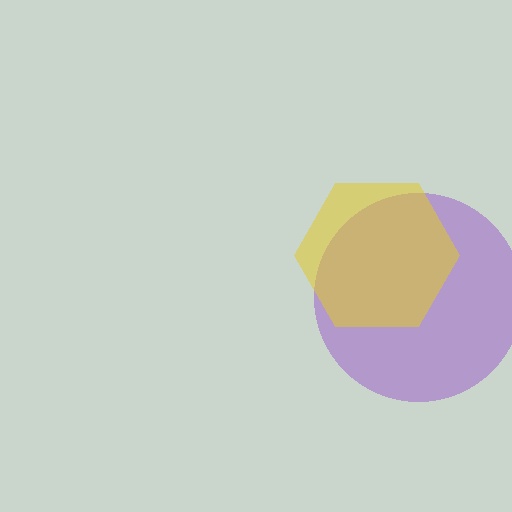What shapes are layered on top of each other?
The layered shapes are: a purple circle, a yellow hexagon.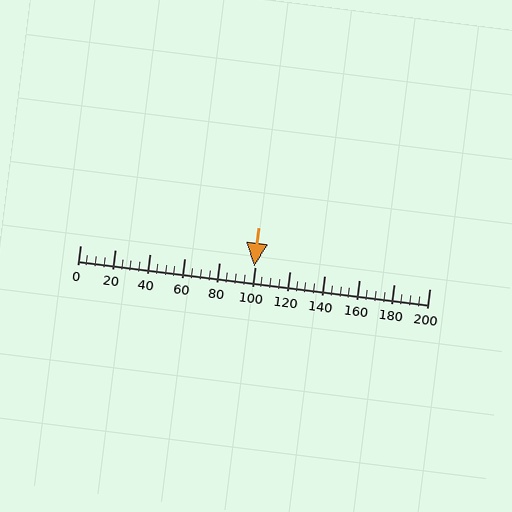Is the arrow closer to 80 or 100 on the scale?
The arrow is closer to 100.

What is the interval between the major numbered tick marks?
The major tick marks are spaced 20 units apart.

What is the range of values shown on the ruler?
The ruler shows values from 0 to 200.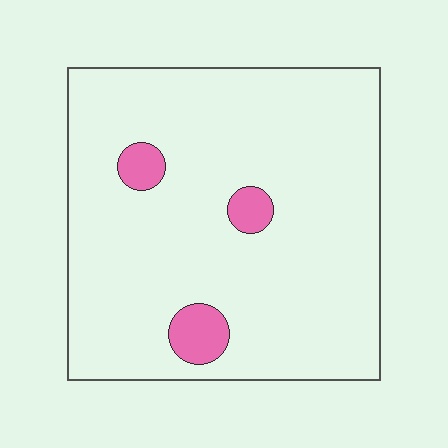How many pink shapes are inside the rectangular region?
3.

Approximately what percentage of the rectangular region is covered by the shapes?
Approximately 5%.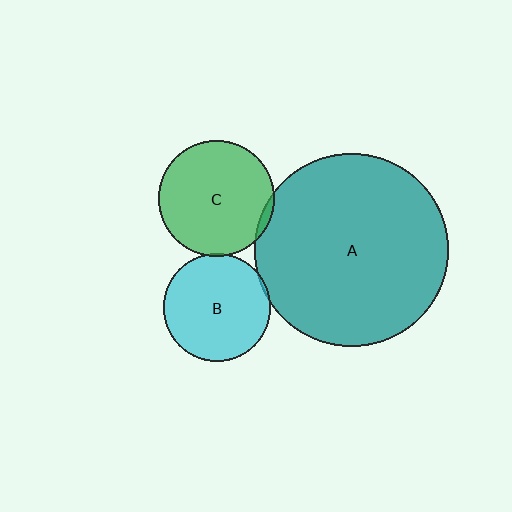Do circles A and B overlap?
Yes.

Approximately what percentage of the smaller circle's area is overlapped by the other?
Approximately 5%.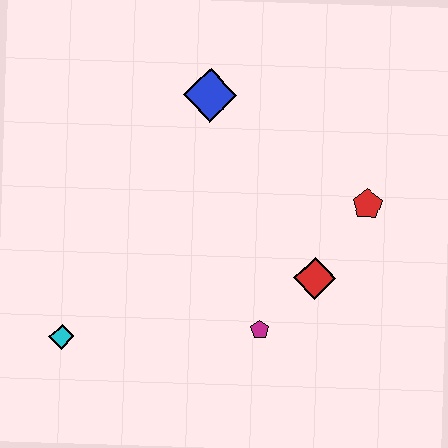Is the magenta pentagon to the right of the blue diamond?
Yes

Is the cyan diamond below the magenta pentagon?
Yes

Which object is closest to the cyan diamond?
The magenta pentagon is closest to the cyan diamond.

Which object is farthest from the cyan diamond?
The red pentagon is farthest from the cyan diamond.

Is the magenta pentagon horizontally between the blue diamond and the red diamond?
Yes